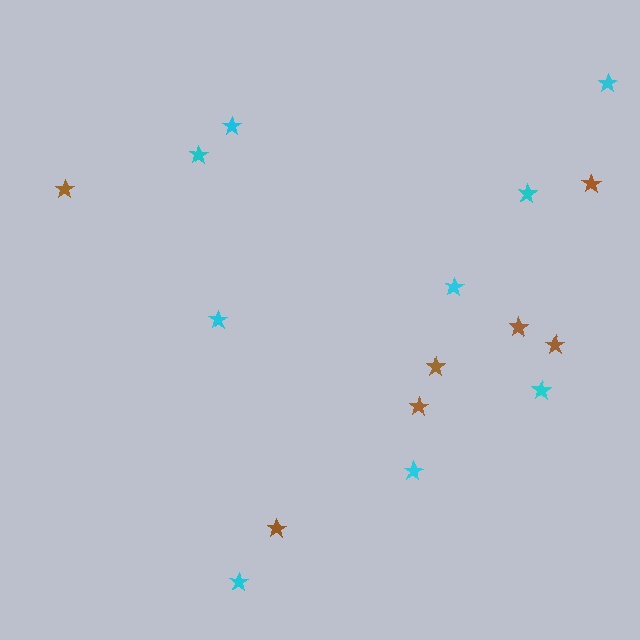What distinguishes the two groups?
There are 2 groups: one group of cyan stars (9) and one group of brown stars (7).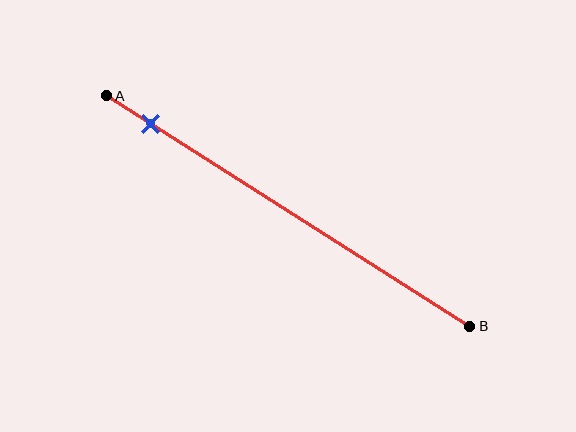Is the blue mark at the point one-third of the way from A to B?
No, the mark is at about 10% from A, not at the 33% one-third point.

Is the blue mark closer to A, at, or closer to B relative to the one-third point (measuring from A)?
The blue mark is closer to point A than the one-third point of segment AB.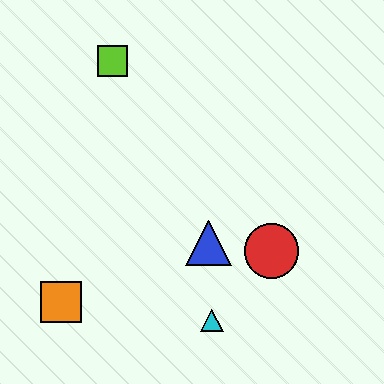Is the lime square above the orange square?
Yes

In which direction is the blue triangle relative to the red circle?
The blue triangle is to the left of the red circle.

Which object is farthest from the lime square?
The cyan triangle is farthest from the lime square.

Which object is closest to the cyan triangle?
The blue triangle is closest to the cyan triangle.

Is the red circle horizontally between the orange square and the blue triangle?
No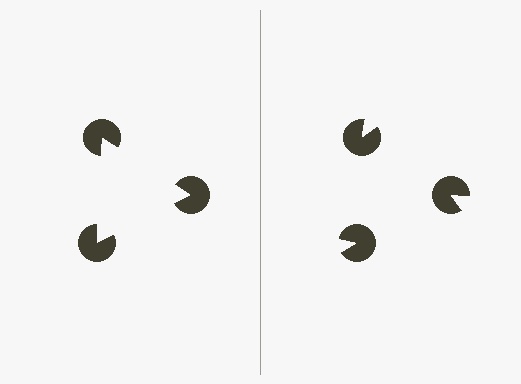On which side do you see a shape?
An illusory triangle appears on the left side. On the right side the wedge cuts are rotated, so no coherent shape forms.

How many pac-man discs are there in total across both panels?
6 — 3 on each side.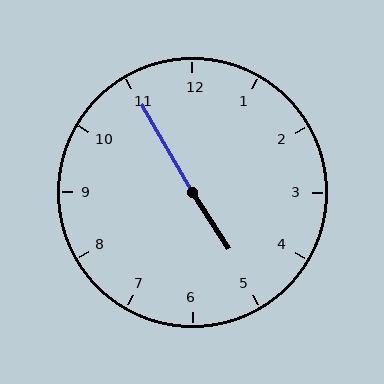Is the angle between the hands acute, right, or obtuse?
It is obtuse.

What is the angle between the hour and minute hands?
Approximately 178 degrees.